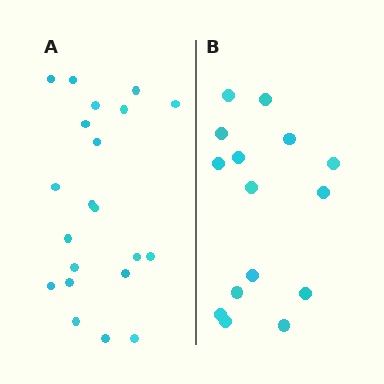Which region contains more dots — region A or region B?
Region A (the left region) has more dots.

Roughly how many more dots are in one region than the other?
Region A has about 6 more dots than region B.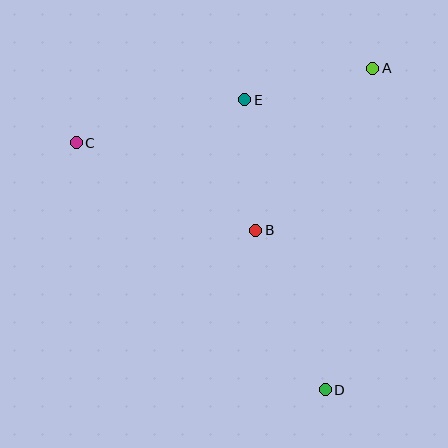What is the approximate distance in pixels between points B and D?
The distance between B and D is approximately 174 pixels.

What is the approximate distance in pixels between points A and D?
The distance between A and D is approximately 325 pixels.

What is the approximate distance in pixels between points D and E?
The distance between D and E is approximately 301 pixels.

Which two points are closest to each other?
Points B and E are closest to each other.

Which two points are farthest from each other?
Points C and D are farthest from each other.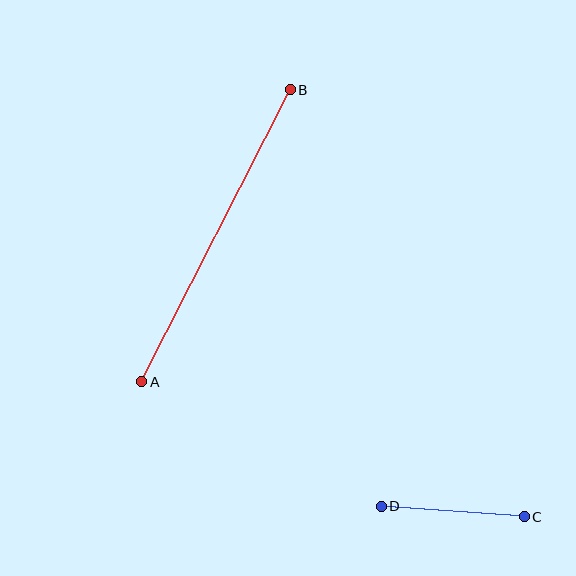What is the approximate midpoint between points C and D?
The midpoint is at approximately (453, 511) pixels.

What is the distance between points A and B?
The distance is approximately 327 pixels.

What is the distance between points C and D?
The distance is approximately 143 pixels.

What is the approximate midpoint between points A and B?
The midpoint is at approximately (216, 236) pixels.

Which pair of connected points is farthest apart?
Points A and B are farthest apart.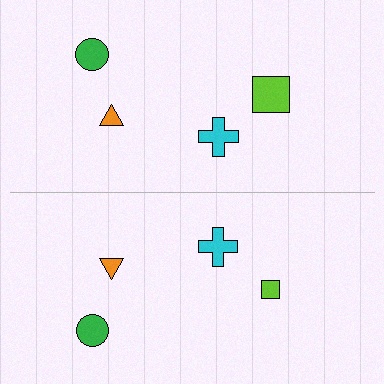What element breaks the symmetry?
The lime square on the bottom side has a different size than its mirror counterpart.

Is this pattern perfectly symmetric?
No, the pattern is not perfectly symmetric. The lime square on the bottom side has a different size than its mirror counterpart.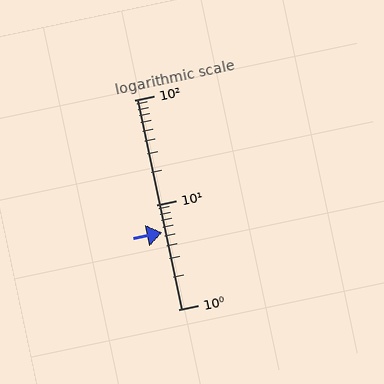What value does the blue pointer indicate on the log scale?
The pointer indicates approximately 5.4.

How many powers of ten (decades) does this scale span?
The scale spans 2 decades, from 1 to 100.